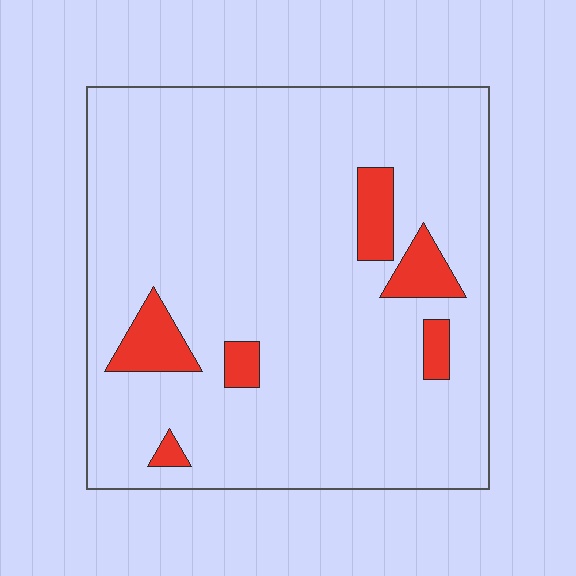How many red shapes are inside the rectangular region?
6.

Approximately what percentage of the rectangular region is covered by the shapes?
Approximately 10%.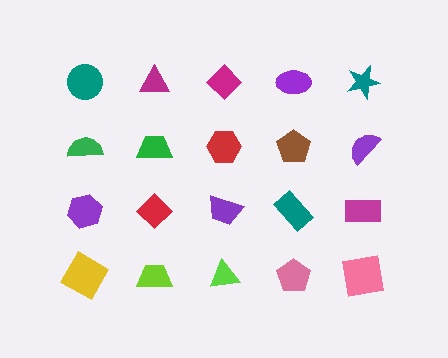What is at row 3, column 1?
A purple hexagon.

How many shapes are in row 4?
5 shapes.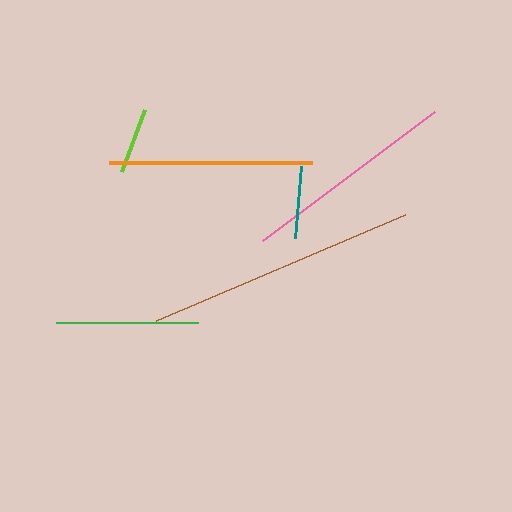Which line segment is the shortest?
The lime line is the shortest at approximately 66 pixels.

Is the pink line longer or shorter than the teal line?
The pink line is longer than the teal line.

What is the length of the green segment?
The green segment is approximately 142 pixels long.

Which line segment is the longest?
The brown line is the longest at approximately 270 pixels.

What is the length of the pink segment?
The pink segment is approximately 215 pixels long.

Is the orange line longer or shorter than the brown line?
The brown line is longer than the orange line.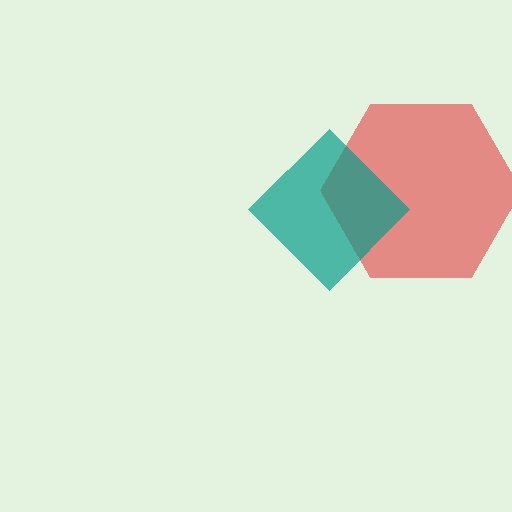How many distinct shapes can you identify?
There are 2 distinct shapes: a red hexagon, a teal diamond.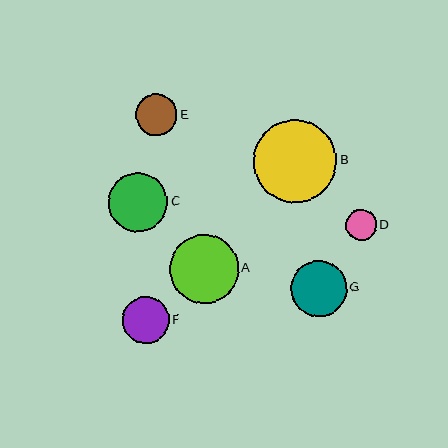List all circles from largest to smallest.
From largest to smallest: B, A, C, G, F, E, D.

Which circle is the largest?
Circle B is the largest with a size of approximately 83 pixels.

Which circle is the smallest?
Circle D is the smallest with a size of approximately 31 pixels.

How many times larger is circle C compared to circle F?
Circle C is approximately 1.2 times the size of circle F.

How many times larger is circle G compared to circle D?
Circle G is approximately 1.8 times the size of circle D.